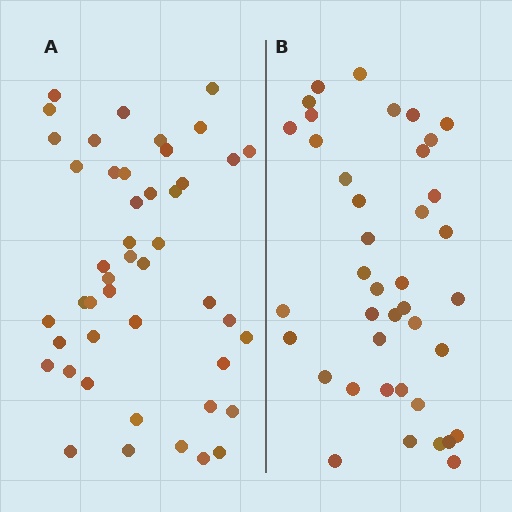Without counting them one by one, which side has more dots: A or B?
Region A (the left region) has more dots.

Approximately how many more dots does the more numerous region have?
Region A has about 6 more dots than region B.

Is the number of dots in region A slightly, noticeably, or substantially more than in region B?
Region A has only slightly more — the two regions are fairly close. The ratio is roughly 1.1 to 1.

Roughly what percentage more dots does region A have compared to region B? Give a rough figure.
About 15% more.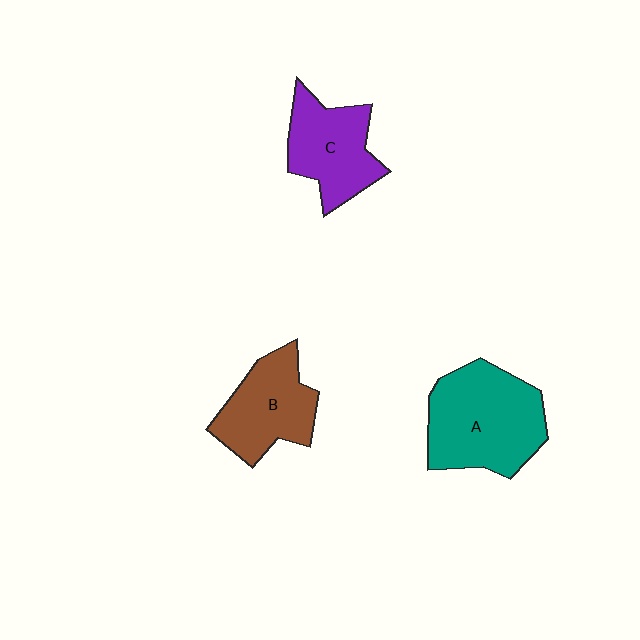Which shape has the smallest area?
Shape C (purple).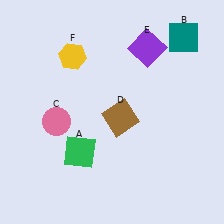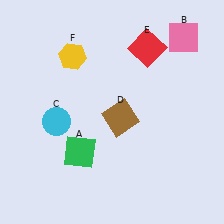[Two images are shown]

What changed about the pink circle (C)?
In Image 1, C is pink. In Image 2, it changed to cyan.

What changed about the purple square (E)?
In Image 1, E is purple. In Image 2, it changed to red.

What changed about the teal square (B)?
In Image 1, B is teal. In Image 2, it changed to pink.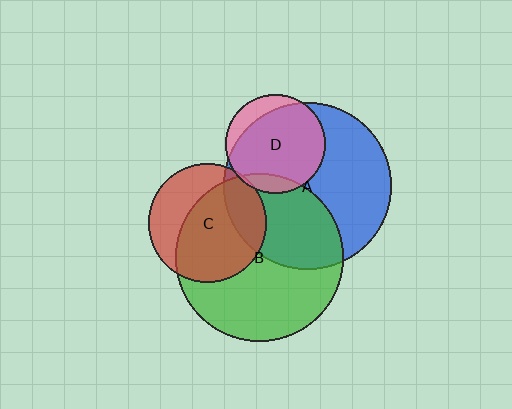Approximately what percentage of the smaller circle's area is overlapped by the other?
Approximately 85%.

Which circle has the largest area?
Circle B (green).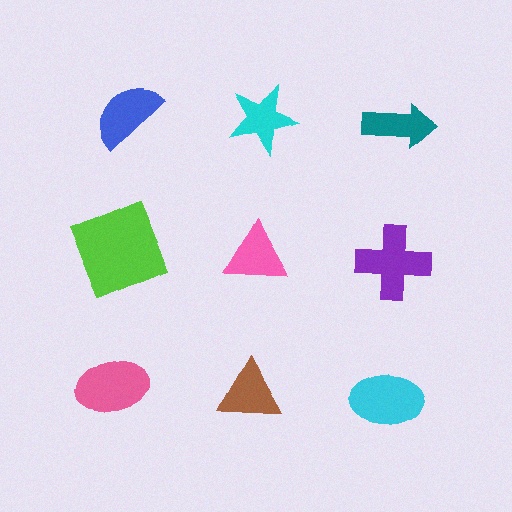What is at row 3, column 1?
A pink ellipse.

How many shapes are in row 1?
3 shapes.